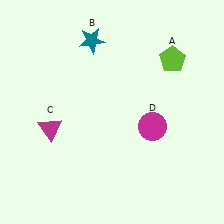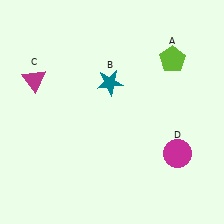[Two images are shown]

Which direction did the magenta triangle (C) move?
The magenta triangle (C) moved up.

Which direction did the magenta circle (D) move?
The magenta circle (D) moved down.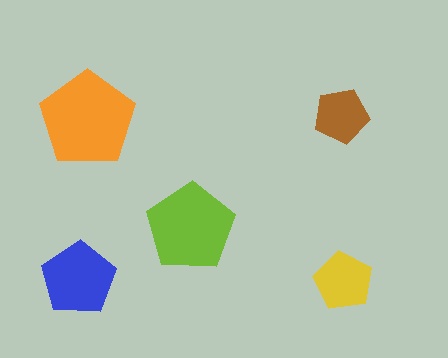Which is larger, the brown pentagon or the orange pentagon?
The orange one.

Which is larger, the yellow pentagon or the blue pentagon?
The blue one.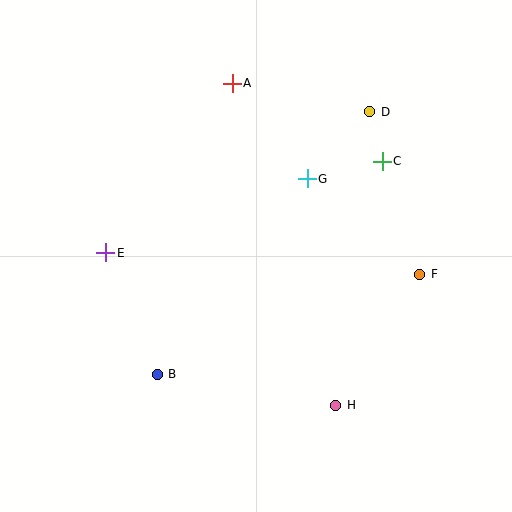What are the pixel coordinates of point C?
Point C is at (382, 161).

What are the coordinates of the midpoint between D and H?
The midpoint between D and H is at (353, 258).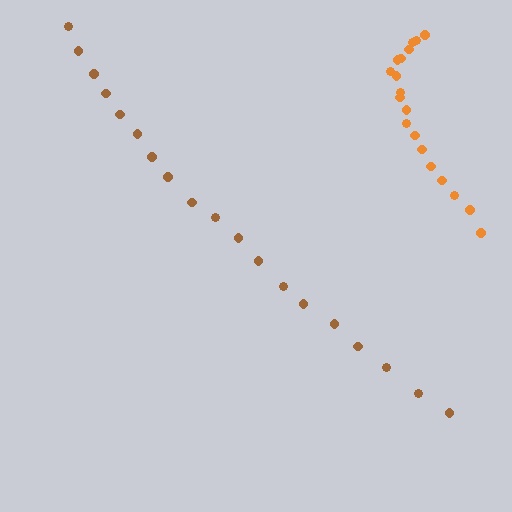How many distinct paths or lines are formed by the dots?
There are 2 distinct paths.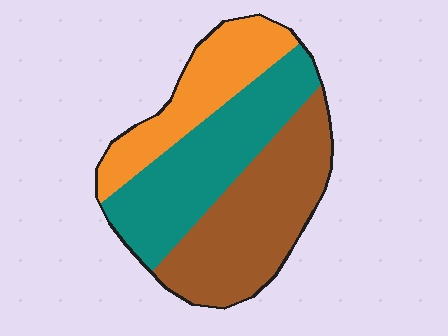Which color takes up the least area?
Orange, at roughly 25%.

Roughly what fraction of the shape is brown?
Brown covers around 40% of the shape.